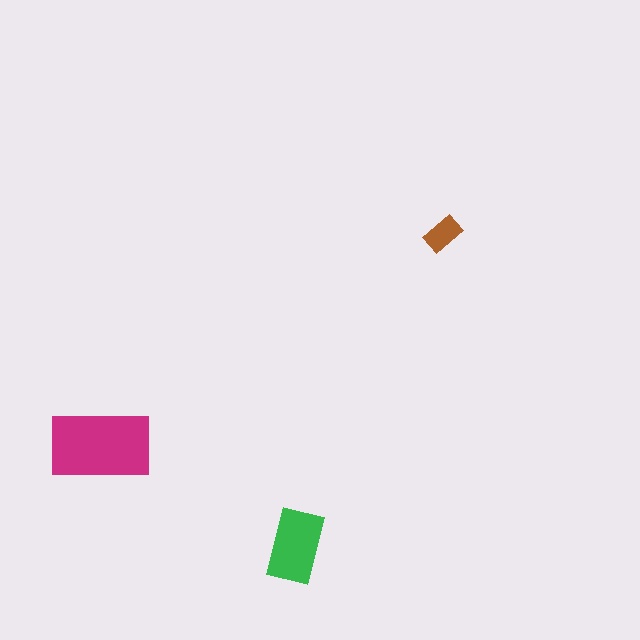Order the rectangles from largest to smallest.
the magenta one, the green one, the brown one.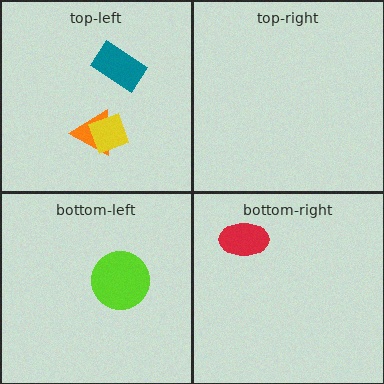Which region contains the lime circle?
The bottom-left region.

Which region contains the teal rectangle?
The top-left region.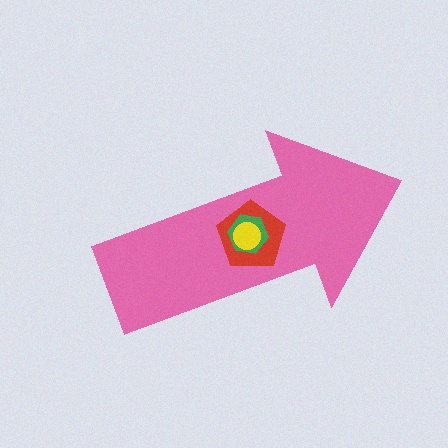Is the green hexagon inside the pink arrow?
Yes.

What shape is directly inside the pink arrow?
The red pentagon.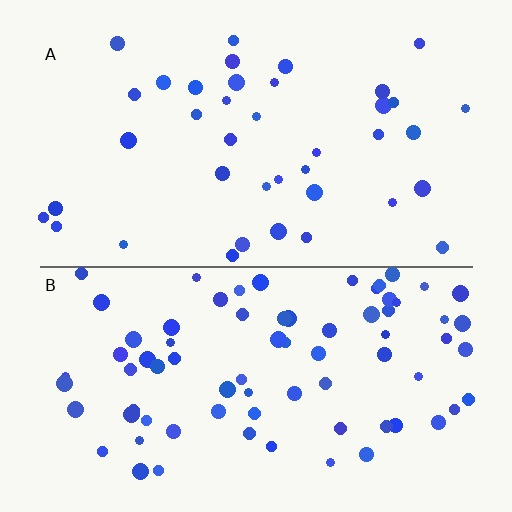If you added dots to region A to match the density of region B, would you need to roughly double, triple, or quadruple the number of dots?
Approximately double.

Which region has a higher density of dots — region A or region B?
B (the bottom).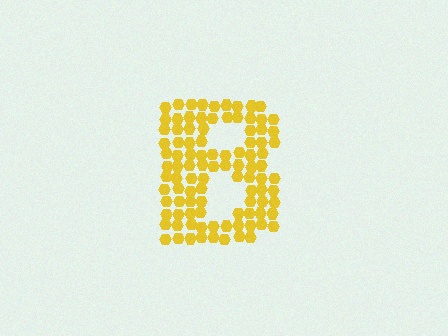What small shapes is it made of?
It is made of small hexagons.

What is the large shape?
The large shape is the letter B.